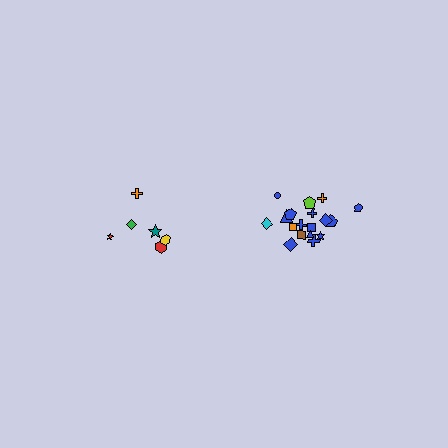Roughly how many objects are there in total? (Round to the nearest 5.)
Roughly 25 objects in total.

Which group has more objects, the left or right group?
The right group.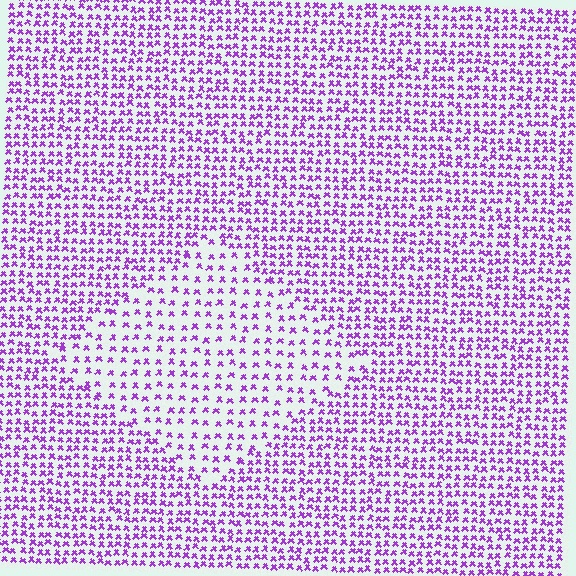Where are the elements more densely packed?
The elements are more densely packed outside the diamond boundary.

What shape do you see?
I see a diamond.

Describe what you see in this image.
The image contains small purple elements arranged at two different densities. A diamond-shaped region is visible where the elements are less densely packed than the surrounding area.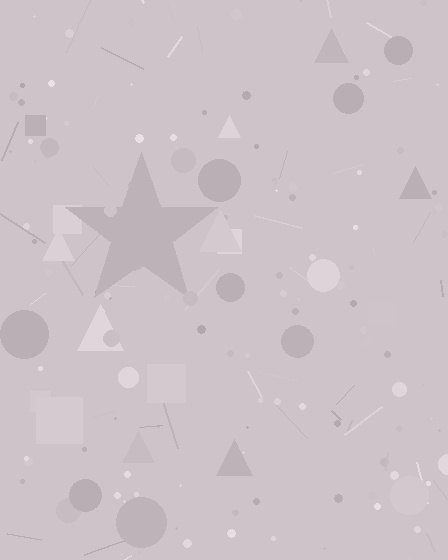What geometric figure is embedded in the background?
A star is embedded in the background.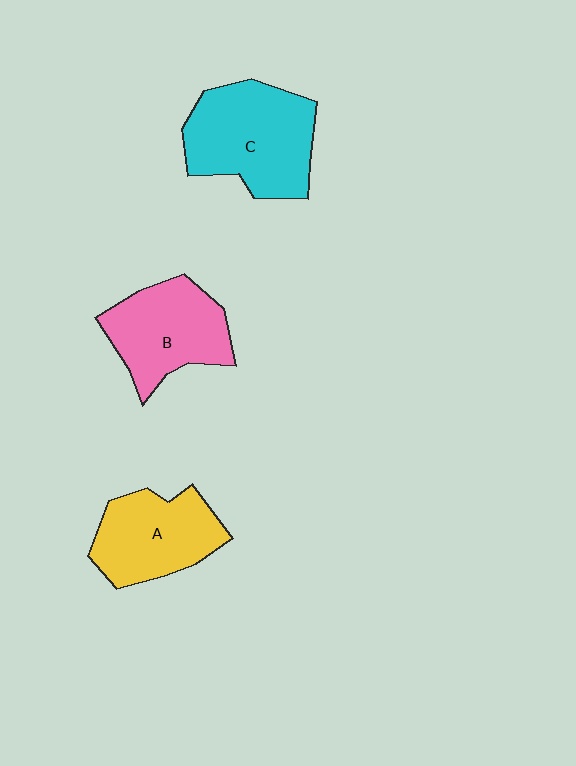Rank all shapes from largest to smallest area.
From largest to smallest: C (cyan), B (pink), A (yellow).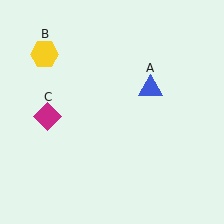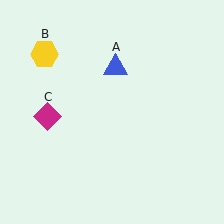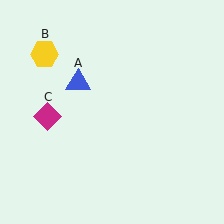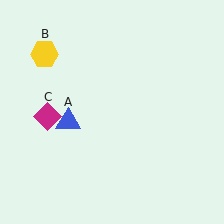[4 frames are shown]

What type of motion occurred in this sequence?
The blue triangle (object A) rotated counterclockwise around the center of the scene.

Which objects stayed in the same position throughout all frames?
Yellow hexagon (object B) and magenta diamond (object C) remained stationary.